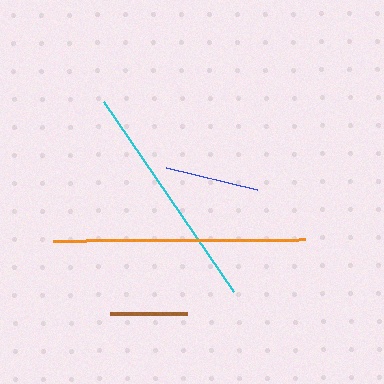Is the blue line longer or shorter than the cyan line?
The cyan line is longer than the blue line.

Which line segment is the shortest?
The brown line is the shortest at approximately 77 pixels.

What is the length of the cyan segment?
The cyan segment is approximately 231 pixels long.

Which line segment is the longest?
The orange line is the longest at approximately 252 pixels.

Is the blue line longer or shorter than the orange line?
The orange line is longer than the blue line.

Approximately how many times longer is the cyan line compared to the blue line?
The cyan line is approximately 2.5 times the length of the blue line.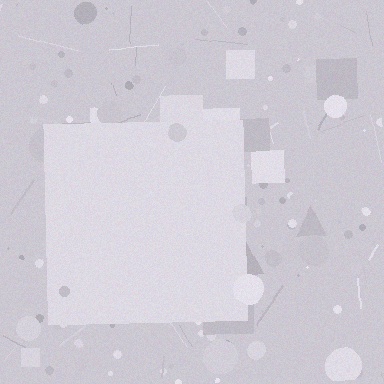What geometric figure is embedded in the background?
A square is embedded in the background.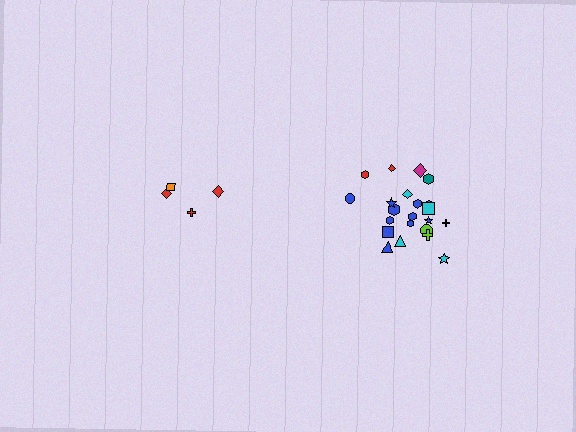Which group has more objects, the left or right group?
The right group.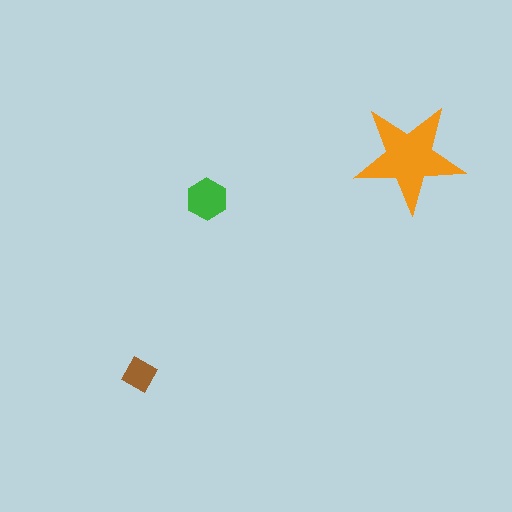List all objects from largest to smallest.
The orange star, the green hexagon, the brown diamond.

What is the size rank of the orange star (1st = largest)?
1st.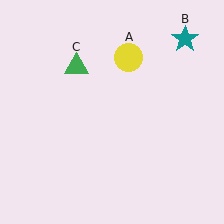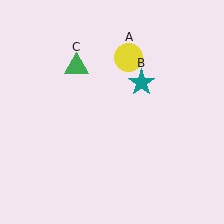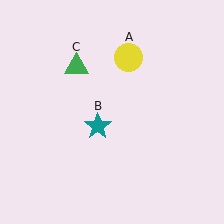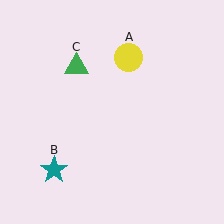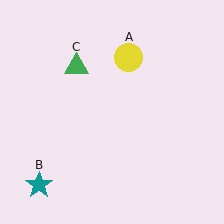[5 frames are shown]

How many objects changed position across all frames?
1 object changed position: teal star (object B).